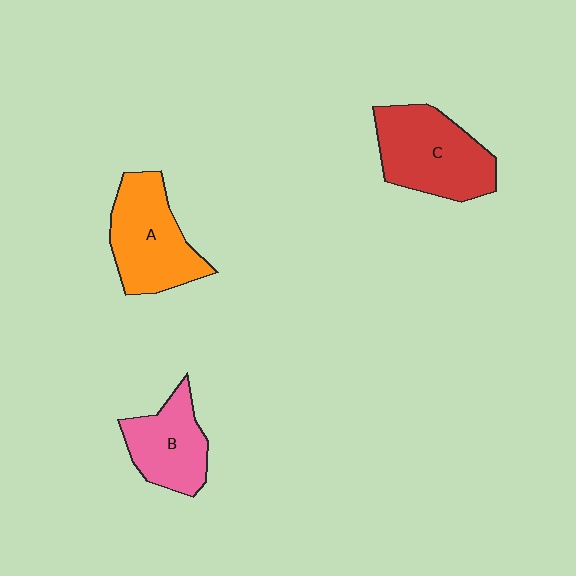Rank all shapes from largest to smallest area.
From largest to smallest: C (red), A (orange), B (pink).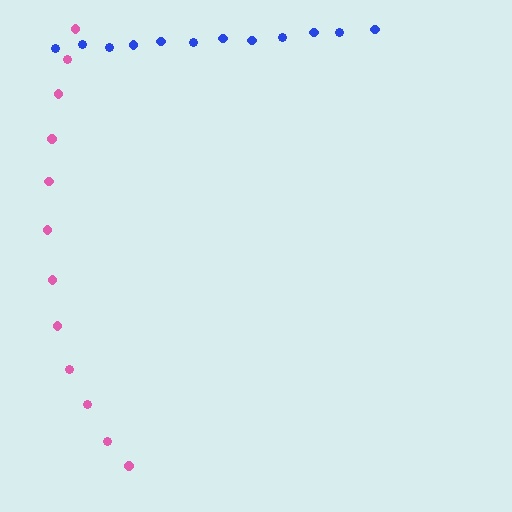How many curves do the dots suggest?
There are 2 distinct paths.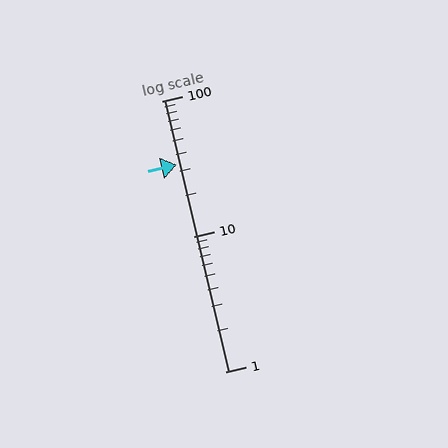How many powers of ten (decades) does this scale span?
The scale spans 2 decades, from 1 to 100.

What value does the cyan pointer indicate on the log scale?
The pointer indicates approximately 34.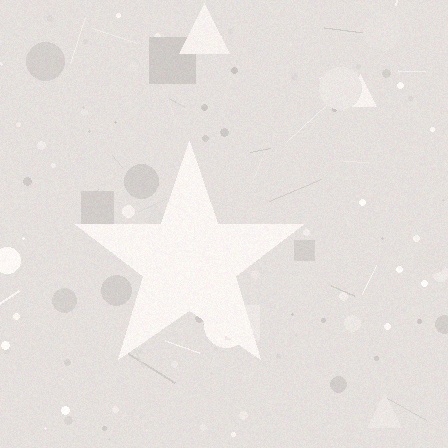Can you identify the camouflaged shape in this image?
The camouflaged shape is a star.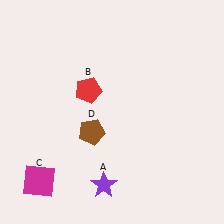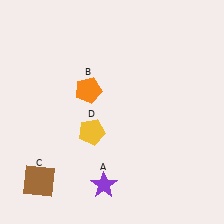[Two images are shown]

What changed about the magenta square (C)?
In Image 1, C is magenta. In Image 2, it changed to brown.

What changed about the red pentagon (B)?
In Image 1, B is red. In Image 2, it changed to orange.